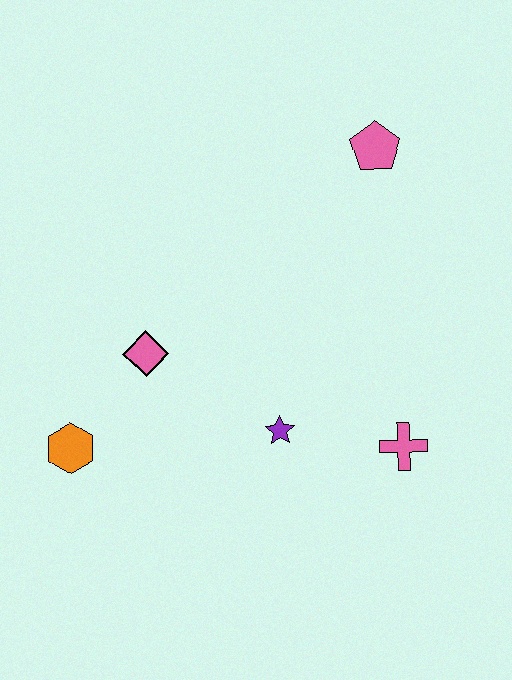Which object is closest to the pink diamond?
The orange hexagon is closest to the pink diamond.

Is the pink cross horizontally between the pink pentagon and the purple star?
No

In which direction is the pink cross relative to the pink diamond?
The pink cross is to the right of the pink diamond.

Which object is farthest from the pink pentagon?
The orange hexagon is farthest from the pink pentagon.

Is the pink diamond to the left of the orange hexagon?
No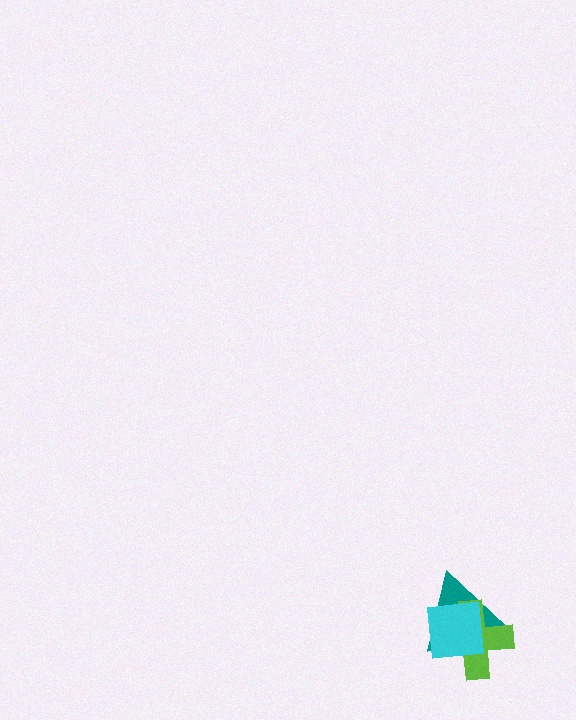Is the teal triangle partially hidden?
Yes, it is partially covered by another shape.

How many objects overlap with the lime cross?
2 objects overlap with the lime cross.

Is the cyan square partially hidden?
No, no other shape covers it.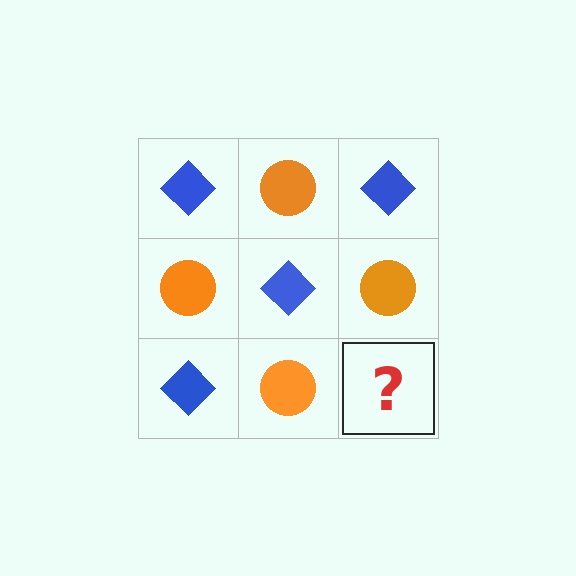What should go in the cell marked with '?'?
The missing cell should contain a blue diamond.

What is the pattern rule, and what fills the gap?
The rule is that it alternates blue diamond and orange circle in a checkerboard pattern. The gap should be filled with a blue diamond.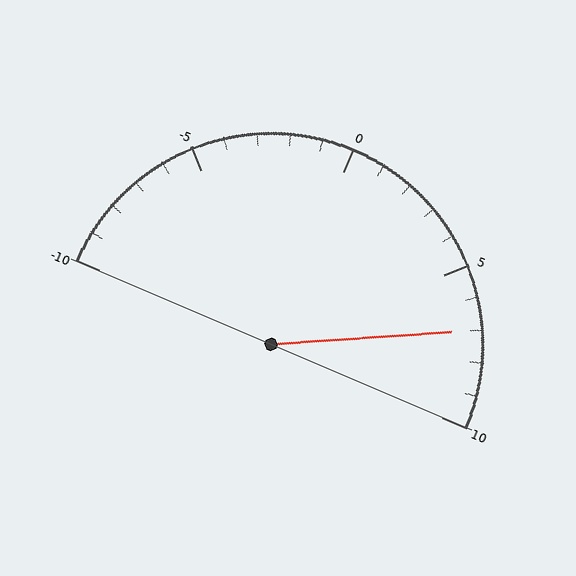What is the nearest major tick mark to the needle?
The nearest major tick mark is 5.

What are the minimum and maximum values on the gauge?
The gauge ranges from -10 to 10.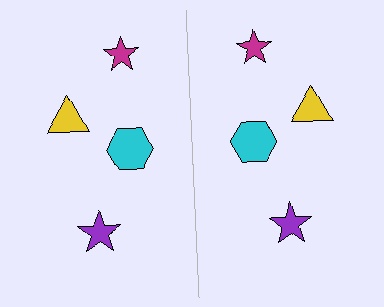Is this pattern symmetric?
Yes, this pattern has bilateral (reflection) symmetry.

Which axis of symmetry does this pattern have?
The pattern has a vertical axis of symmetry running through the center of the image.